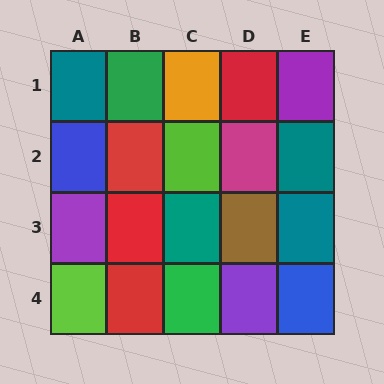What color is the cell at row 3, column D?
Brown.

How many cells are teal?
4 cells are teal.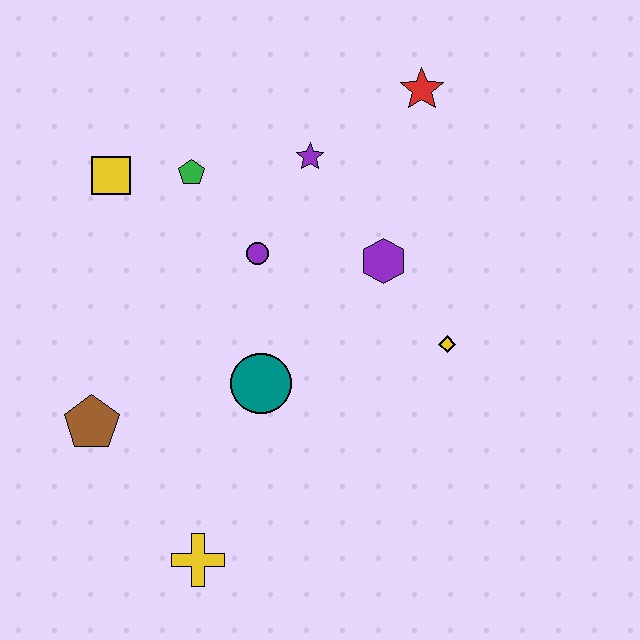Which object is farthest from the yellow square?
The yellow cross is farthest from the yellow square.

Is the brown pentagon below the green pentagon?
Yes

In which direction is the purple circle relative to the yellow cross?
The purple circle is above the yellow cross.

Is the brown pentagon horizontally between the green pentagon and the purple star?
No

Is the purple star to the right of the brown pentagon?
Yes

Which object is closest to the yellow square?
The green pentagon is closest to the yellow square.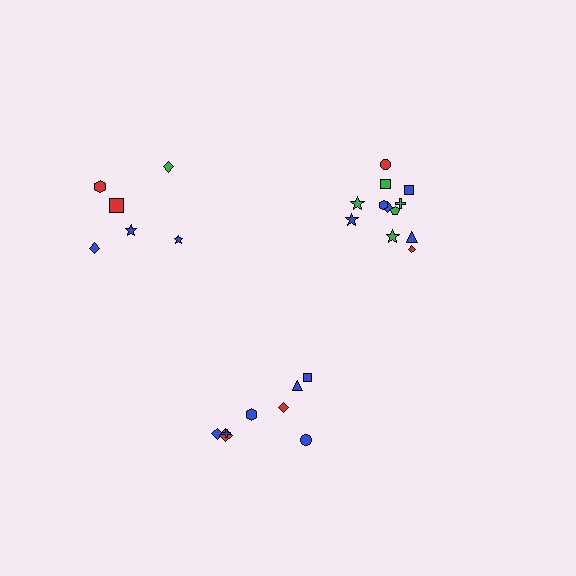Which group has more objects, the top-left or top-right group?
The top-right group.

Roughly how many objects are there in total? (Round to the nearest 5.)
Roughly 25 objects in total.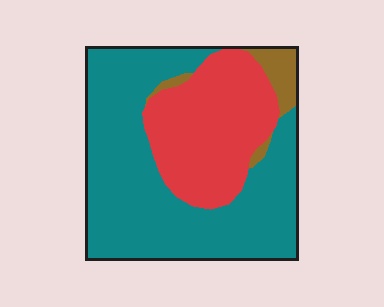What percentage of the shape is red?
Red takes up about one third (1/3) of the shape.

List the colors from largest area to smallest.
From largest to smallest: teal, red, brown.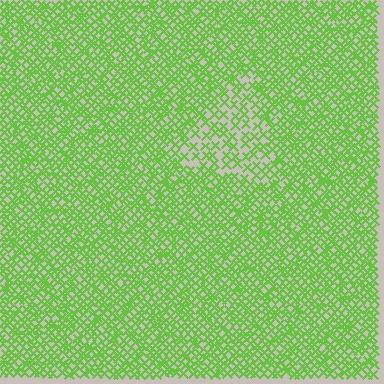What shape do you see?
I see a triangle.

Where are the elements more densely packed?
The elements are more densely packed outside the triangle boundary.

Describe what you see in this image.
The image contains small lime elements arranged at two different densities. A triangle-shaped region is visible where the elements are less densely packed than the surrounding area.